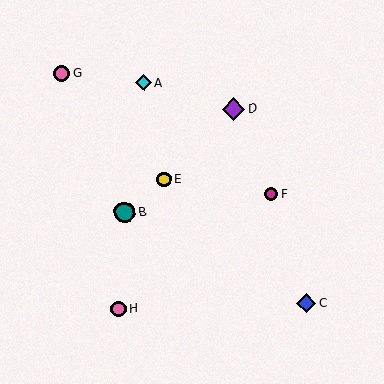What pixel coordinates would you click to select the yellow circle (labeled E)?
Click at (164, 179) to select the yellow circle E.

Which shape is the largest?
The purple diamond (labeled D) is the largest.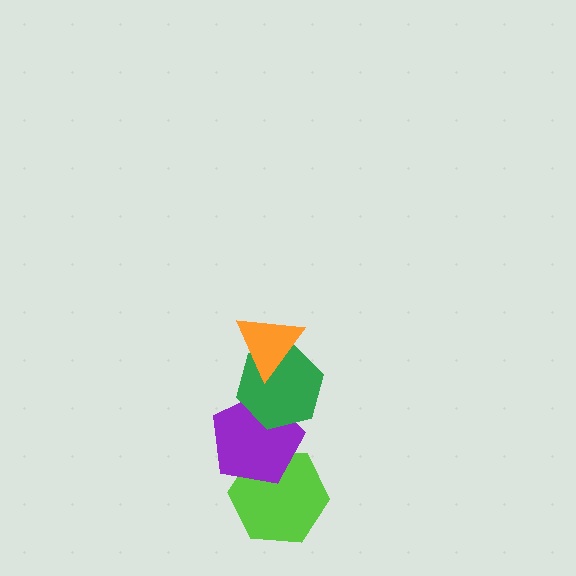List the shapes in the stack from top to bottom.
From top to bottom: the orange triangle, the green hexagon, the purple pentagon, the lime hexagon.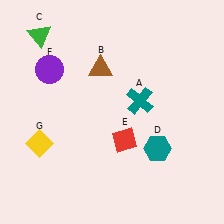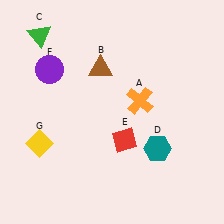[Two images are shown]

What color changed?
The cross (A) changed from teal in Image 1 to orange in Image 2.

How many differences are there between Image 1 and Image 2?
There is 1 difference between the two images.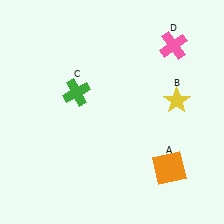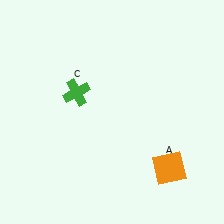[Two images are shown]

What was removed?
The pink cross (D), the yellow star (B) were removed in Image 2.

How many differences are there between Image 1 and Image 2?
There are 2 differences between the two images.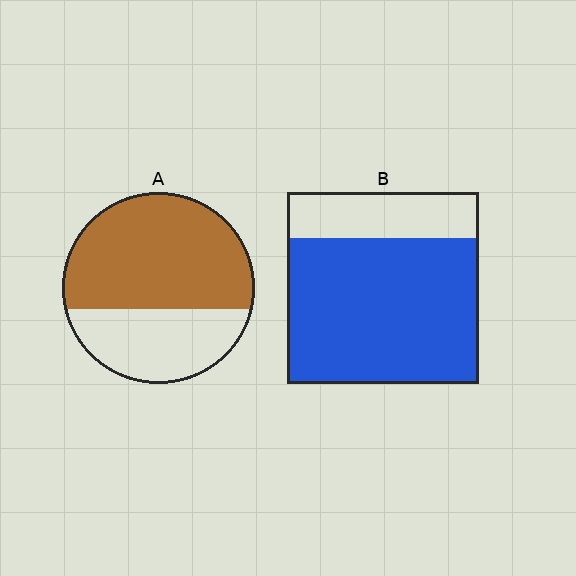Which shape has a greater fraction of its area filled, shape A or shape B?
Shape B.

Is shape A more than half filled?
Yes.